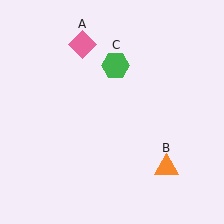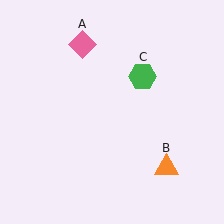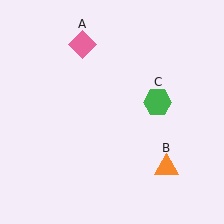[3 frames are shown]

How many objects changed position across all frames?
1 object changed position: green hexagon (object C).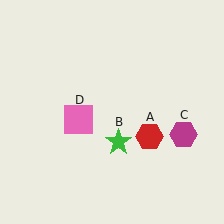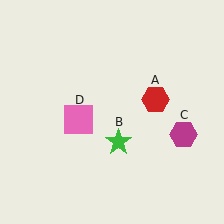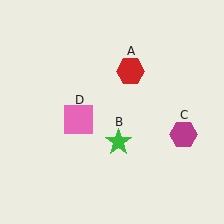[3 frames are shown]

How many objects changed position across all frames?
1 object changed position: red hexagon (object A).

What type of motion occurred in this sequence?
The red hexagon (object A) rotated counterclockwise around the center of the scene.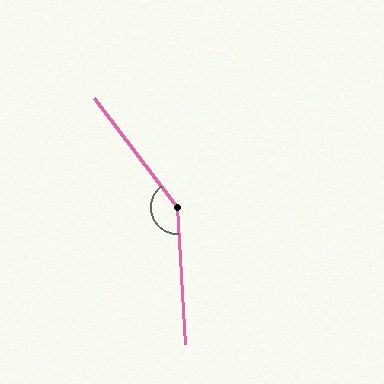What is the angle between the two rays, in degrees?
Approximately 146 degrees.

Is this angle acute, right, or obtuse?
It is obtuse.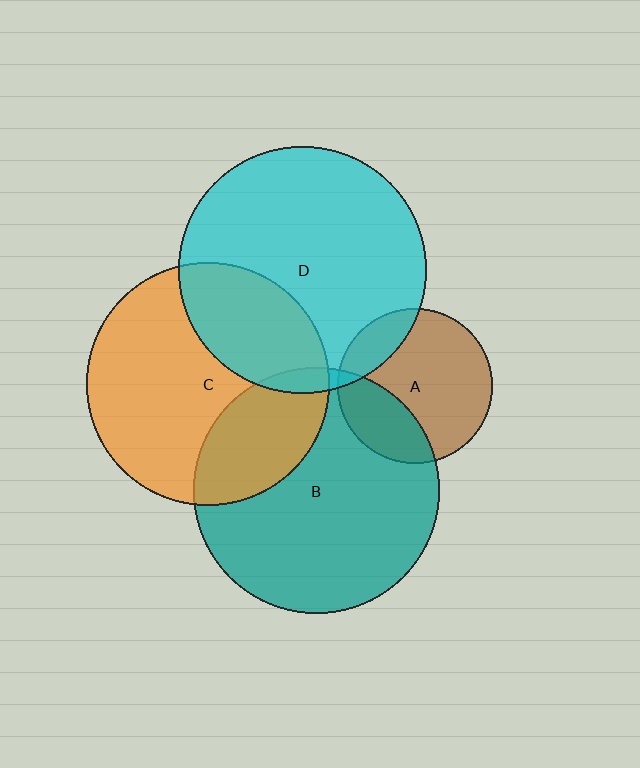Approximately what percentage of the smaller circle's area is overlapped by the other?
Approximately 5%.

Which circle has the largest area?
Circle D (cyan).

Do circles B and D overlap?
Yes.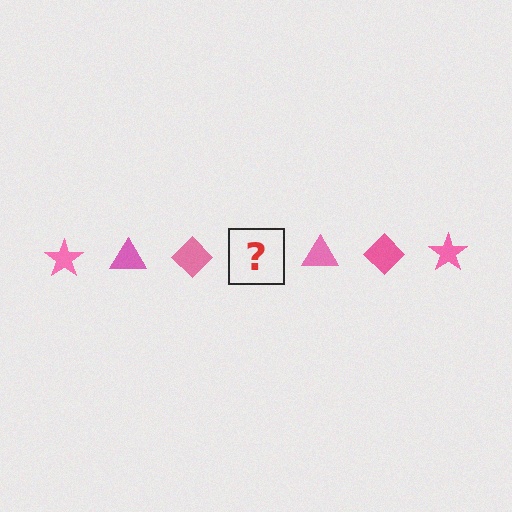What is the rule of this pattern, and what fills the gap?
The rule is that the pattern cycles through star, triangle, diamond shapes in pink. The gap should be filled with a pink star.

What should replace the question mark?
The question mark should be replaced with a pink star.